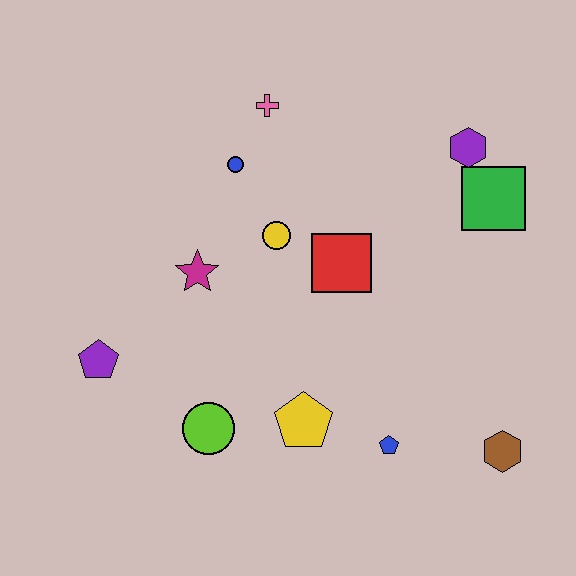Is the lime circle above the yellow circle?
No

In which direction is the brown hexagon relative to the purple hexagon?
The brown hexagon is below the purple hexagon.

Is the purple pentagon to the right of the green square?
No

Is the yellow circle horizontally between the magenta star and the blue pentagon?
Yes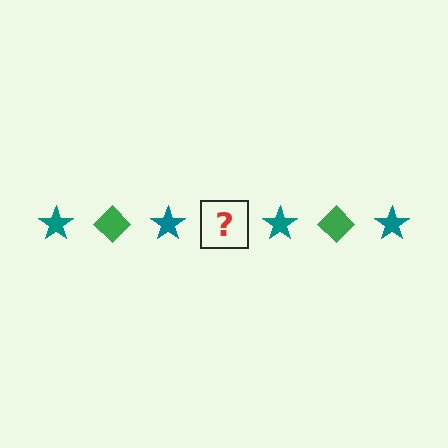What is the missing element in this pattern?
The missing element is a green diamond.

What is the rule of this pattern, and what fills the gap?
The rule is that the pattern alternates between teal star and green diamond. The gap should be filled with a green diamond.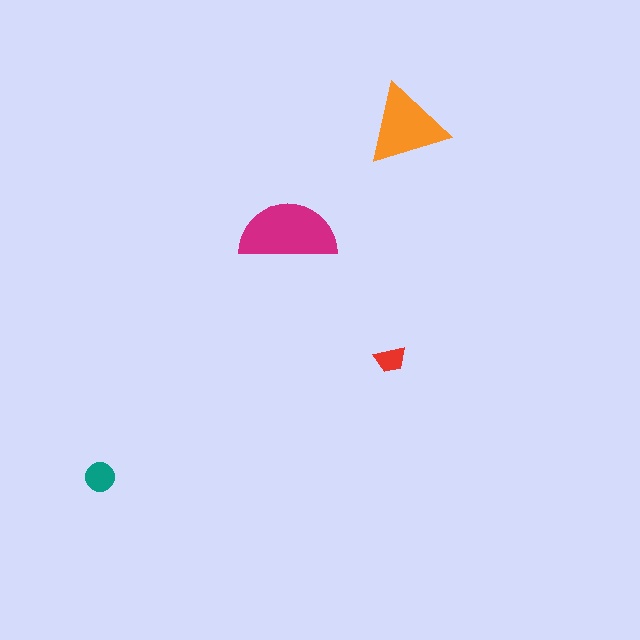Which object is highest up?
The orange triangle is topmost.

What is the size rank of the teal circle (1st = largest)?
3rd.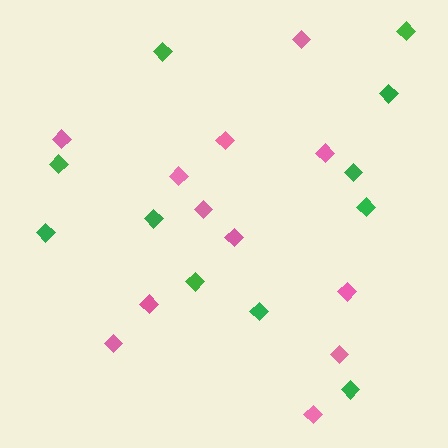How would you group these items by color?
There are 2 groups: one group of green diamonds (11) and one group of pink diamonds (12).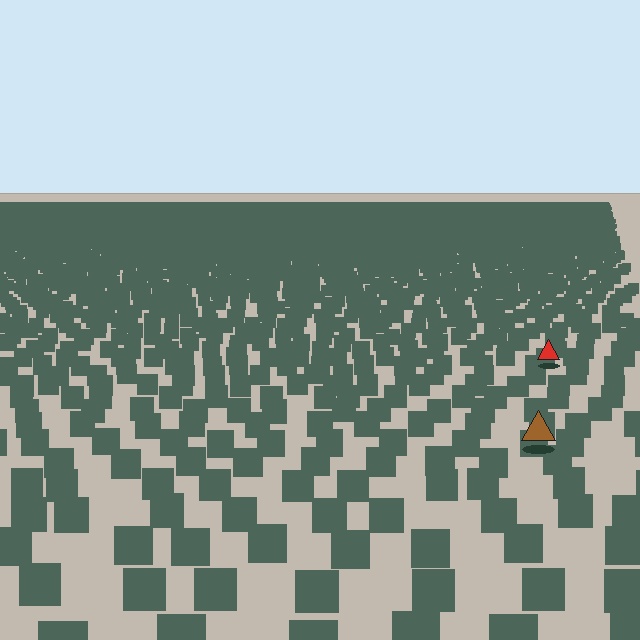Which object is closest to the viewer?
The brown triangle is closest. The texture marks near it are larger and more spread out.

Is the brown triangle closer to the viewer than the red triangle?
Yes. The brown triangle is closer — you can tell from the texture gradient: the ground texture is coarser near it.